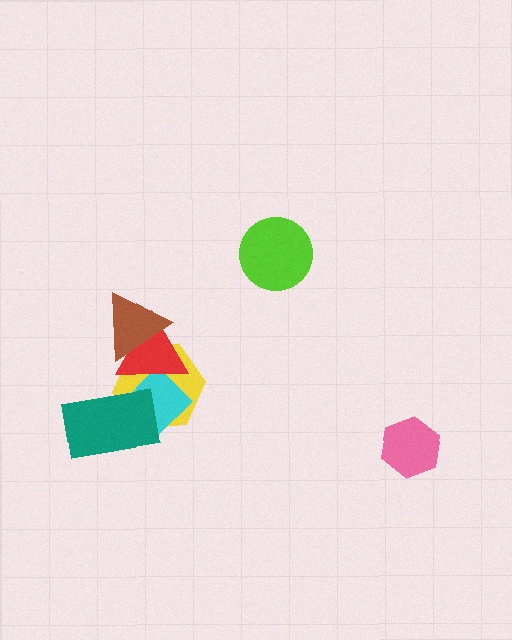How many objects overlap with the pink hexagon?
0 objects overlap with the pink hexagon.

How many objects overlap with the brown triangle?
2 objects overlap with the brown triangle.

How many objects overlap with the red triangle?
3 objects overlap with the red triangle.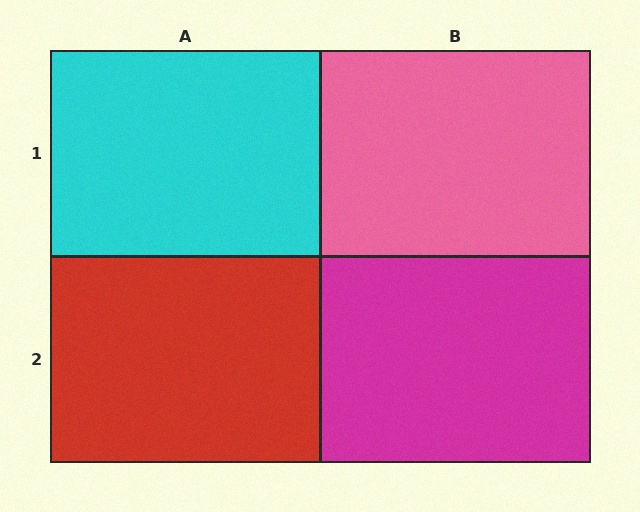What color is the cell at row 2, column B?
Magenta.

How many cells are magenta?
1 cell is magenta.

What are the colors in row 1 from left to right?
Cyan, pink.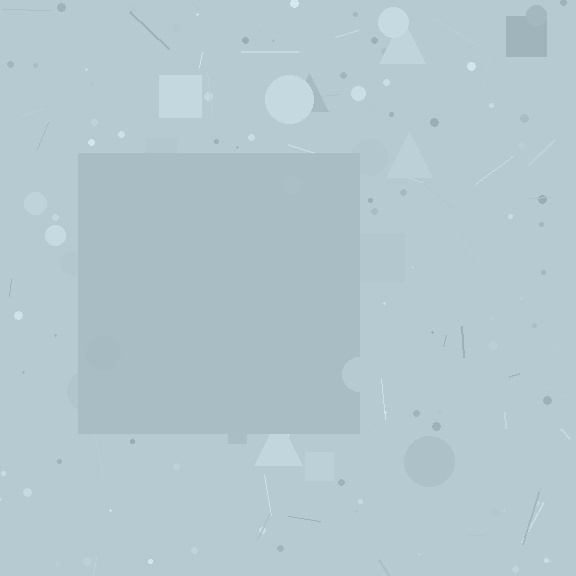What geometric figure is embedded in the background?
A square is embedded in the background.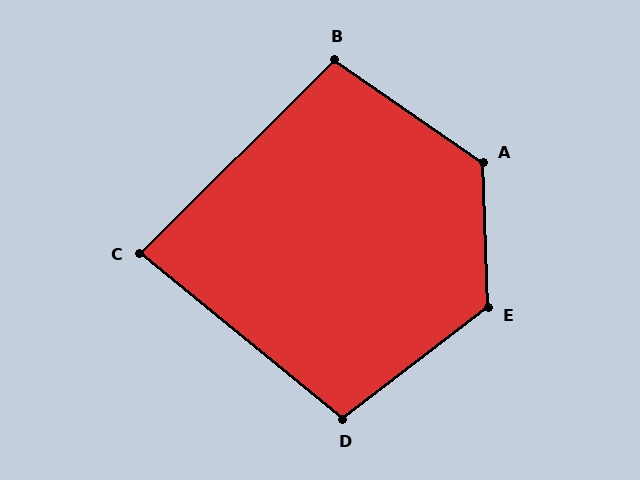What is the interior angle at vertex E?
Approximately 126 degrees (obtuse).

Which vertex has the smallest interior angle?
C, at approximately 84 degrees.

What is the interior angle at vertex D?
Approximately 103 degrees (obtuse).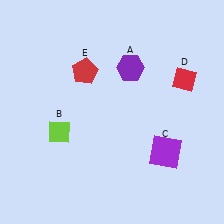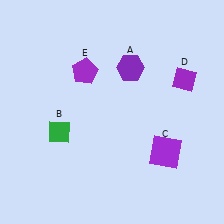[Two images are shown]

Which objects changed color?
B changed from lime to green. D changed from red to purple. E changed from red to purple.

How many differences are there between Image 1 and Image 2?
There are 3 differences between the two images.